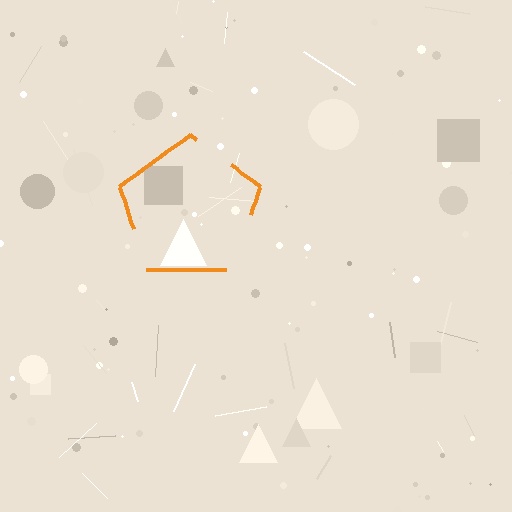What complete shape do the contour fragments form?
The contour fragments form a pentagon.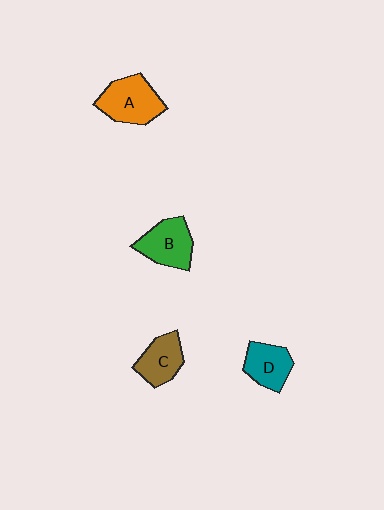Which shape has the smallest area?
Shape D (teal).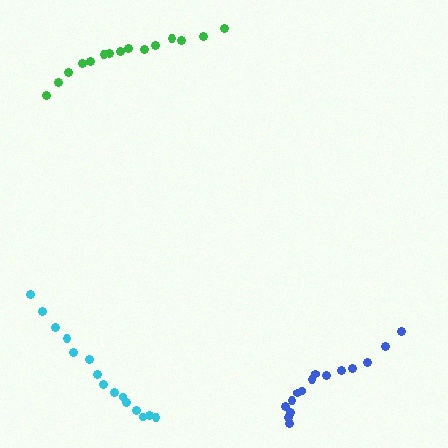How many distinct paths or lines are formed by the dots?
There are 3 distinct paths.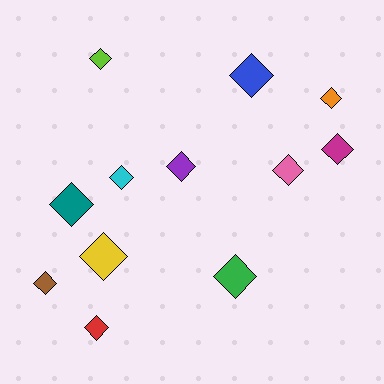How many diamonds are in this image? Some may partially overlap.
There are 12 diamonds.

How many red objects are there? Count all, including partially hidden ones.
There is 1 red object.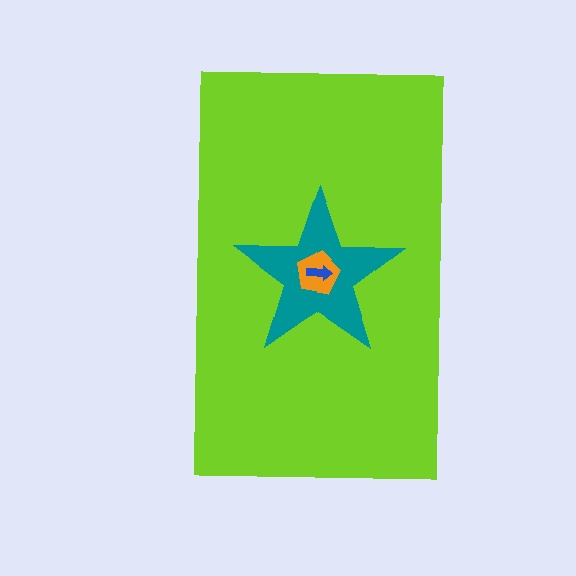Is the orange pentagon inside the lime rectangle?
Yes.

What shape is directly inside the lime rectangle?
The teal star.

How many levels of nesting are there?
4.